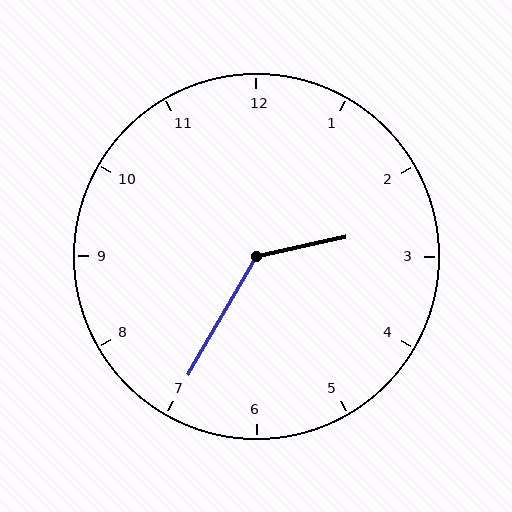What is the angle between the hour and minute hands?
Approximately 132 degrees.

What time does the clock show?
2:35.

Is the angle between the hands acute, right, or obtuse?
It is obtuse.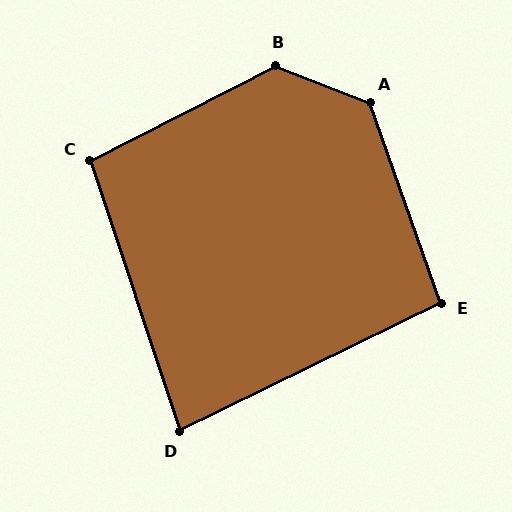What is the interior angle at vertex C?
Approximately 99 degrees (obtuse).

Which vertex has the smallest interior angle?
D, at approximately 82 degrees.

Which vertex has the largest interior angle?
B, at approximately 132 degrees.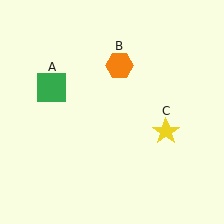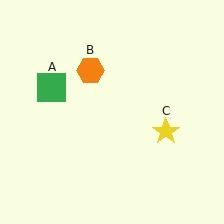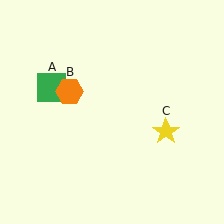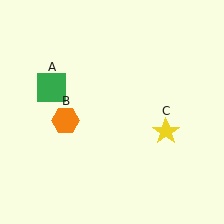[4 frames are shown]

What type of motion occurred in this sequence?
The orange hexagon (object B) rotated counterclockwise around the center of the scene.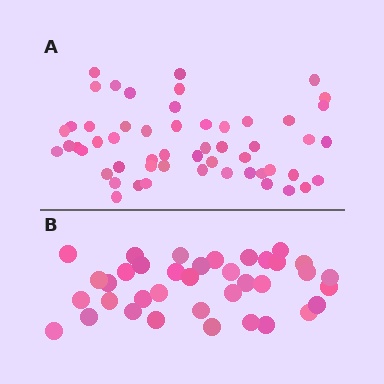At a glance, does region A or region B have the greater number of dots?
Region A (the top region) has more dots.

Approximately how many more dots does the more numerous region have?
Region A has approximately 15 more dots than region B.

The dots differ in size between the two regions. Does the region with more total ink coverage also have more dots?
No. Region B has more total ink coverage because its dots are larger, but region A actually contains more individual dots. Total area can be misleading — the number of items is what matters here.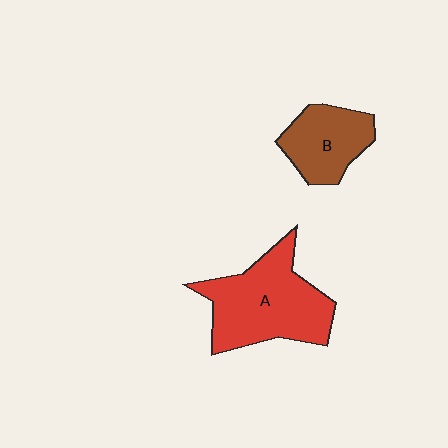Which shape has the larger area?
Shape A (red).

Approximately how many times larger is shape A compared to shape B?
Approximately 1.7 times.